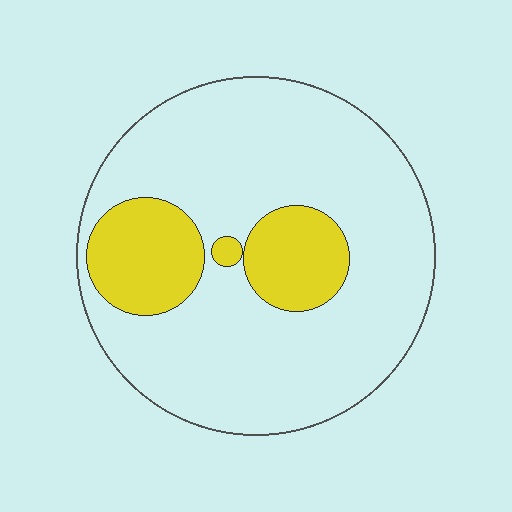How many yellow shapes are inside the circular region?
3.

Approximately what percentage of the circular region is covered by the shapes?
Approximately 20%.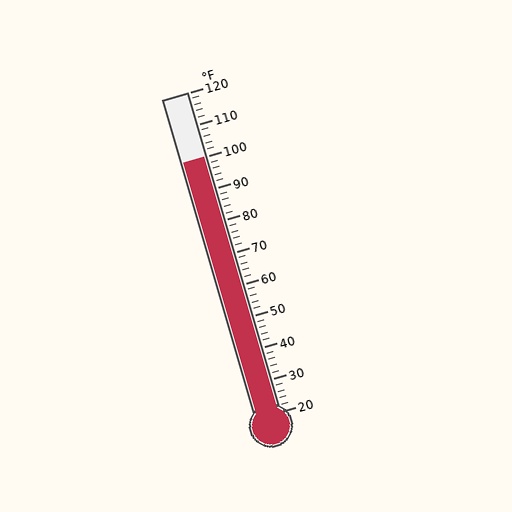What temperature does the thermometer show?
The thermometer shows approximately 100°F.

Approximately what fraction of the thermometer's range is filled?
The thermometer is filled to approximately 80% of its range.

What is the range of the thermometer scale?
The thermometer scale ranges from 20°F to 120°F.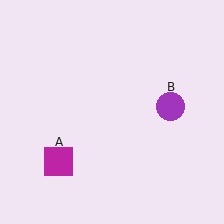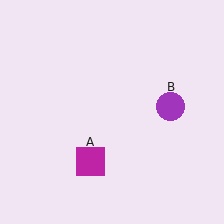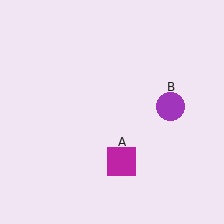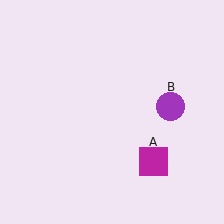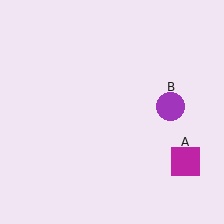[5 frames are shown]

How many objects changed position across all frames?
1 object changed position: magenta square (object A).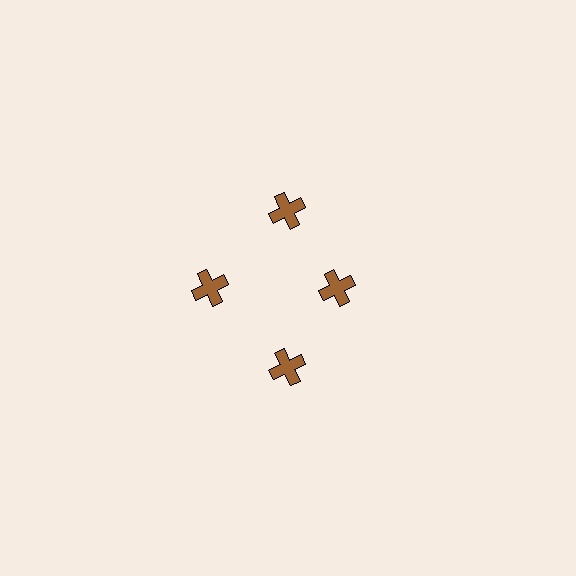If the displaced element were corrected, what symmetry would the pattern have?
It would have 4-fold rotational symmetry — the pattern would map onto itself every 90 degrees.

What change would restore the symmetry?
The symmetry would be restored by moving it outward, back onto the ring so that all 4 crosses sit at equal angles and equal distance from the center.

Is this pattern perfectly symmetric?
No. The 4 brown crosses are arranged in a ring, but one element near the 3 o'clock position is pulled inward toward the center, breaking the 4-fold rotational symmetry.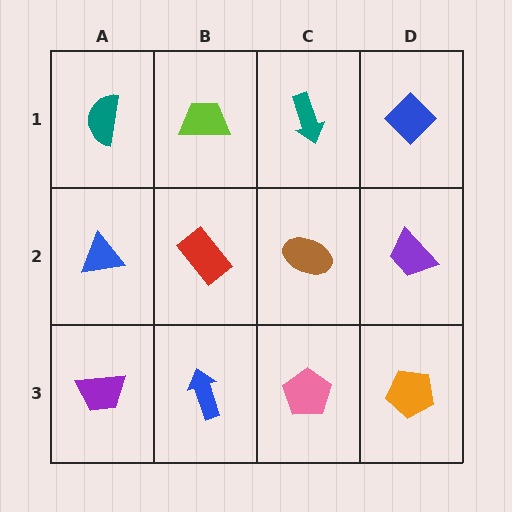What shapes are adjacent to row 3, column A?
A blue triangle (row 2, column A), a blue arrow (row 3, column B).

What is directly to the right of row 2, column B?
A brown ellipse.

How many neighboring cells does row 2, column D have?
3.